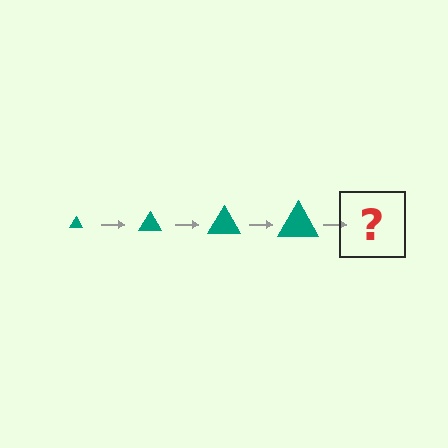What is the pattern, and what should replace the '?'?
The pattern is that the triangle gets progressively larger each step. The '?' should be a teal triangle, larger than the previous one.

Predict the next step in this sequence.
The next step is a teal triangle, larger than the previous one.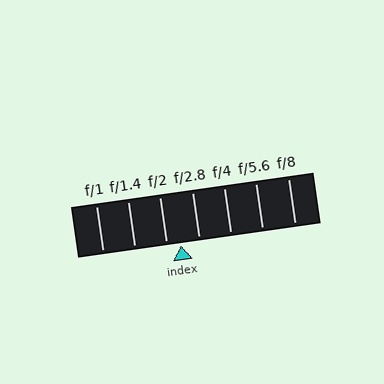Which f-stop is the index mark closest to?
The index mark is closest to f/2.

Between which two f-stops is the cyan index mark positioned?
The index mark is between f/2 and f/2.8.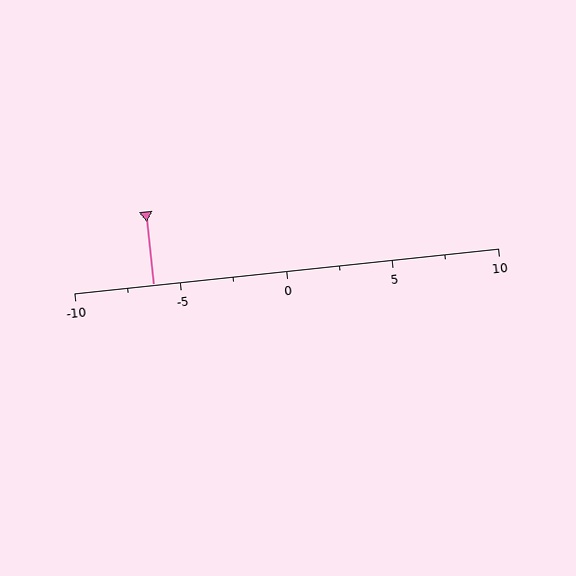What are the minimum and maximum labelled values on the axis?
The axis runs from -10 to 10.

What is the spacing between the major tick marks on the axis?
The major ticks are spaced 5 apart.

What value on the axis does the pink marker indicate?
The marker indicates approximately -6.2.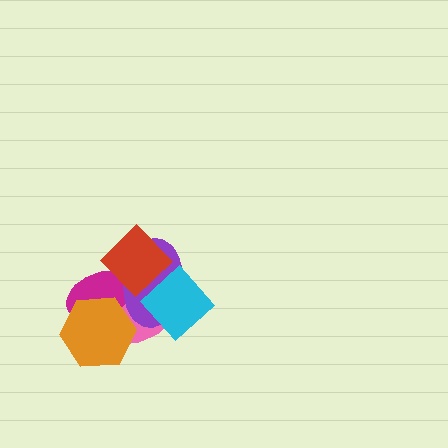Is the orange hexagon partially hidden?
No, no other shape covers it.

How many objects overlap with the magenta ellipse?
4 objects overlap with the magenta ellipse.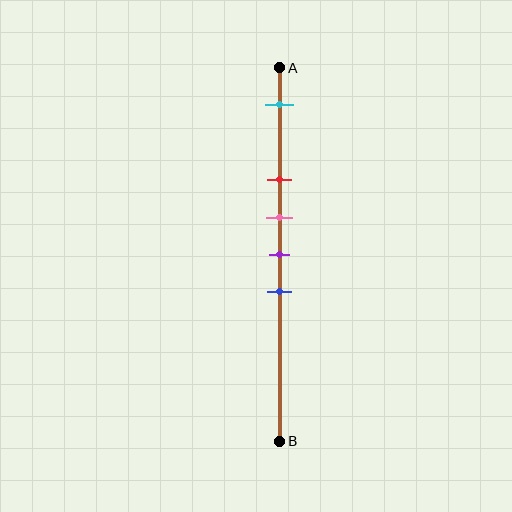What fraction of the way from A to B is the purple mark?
The purple mark is approximately 50% (0.5) of the way from A to B.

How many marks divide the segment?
There are 5 marks dividing the segment.